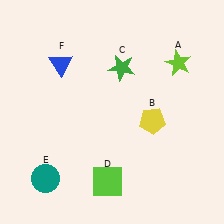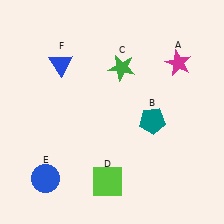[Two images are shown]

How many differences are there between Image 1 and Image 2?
There are 3 differences between the two images.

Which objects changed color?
A changed from lime to magenta. B changed from yellow to teal. E changed from teal to blue.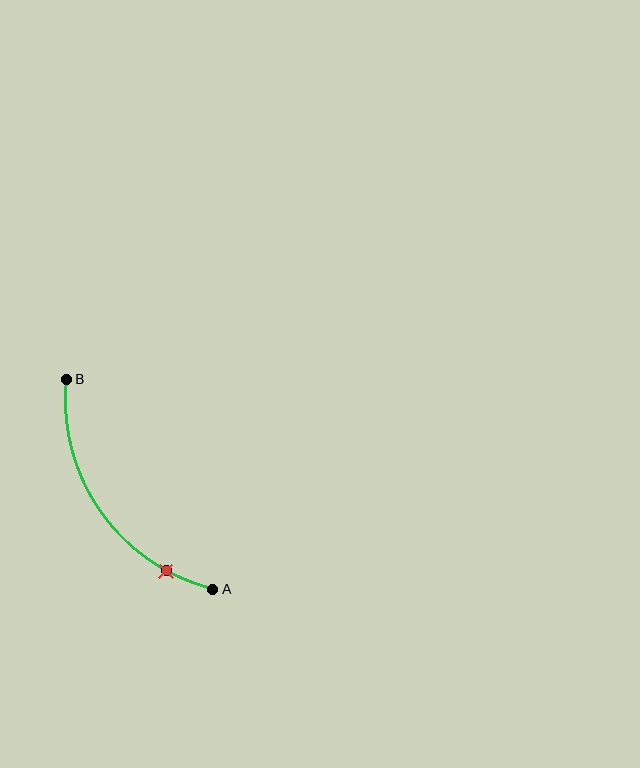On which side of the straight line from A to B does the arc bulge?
The arc bulges below and to the left of the straight line connecting A and B.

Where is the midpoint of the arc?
The arc midpoint is the point on the curve farthest from the straight line joining A and B. It sits below and to the left of that line.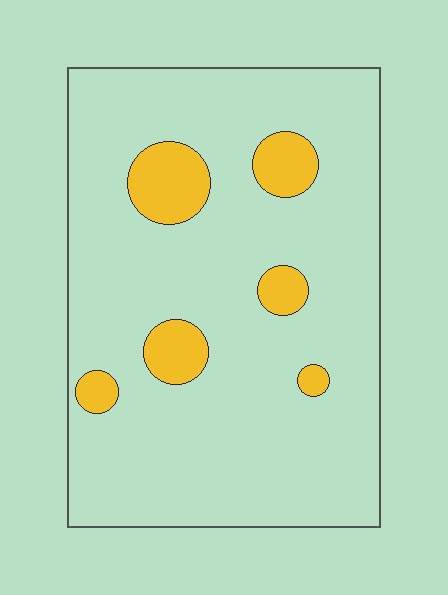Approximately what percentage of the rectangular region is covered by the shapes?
Approximately 10%.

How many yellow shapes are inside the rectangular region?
6.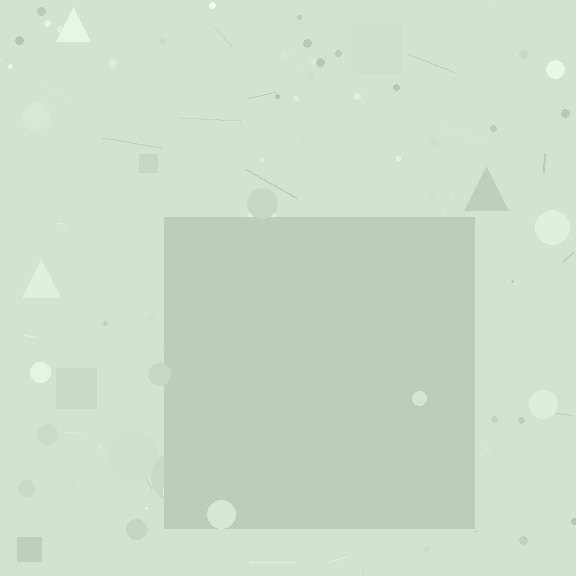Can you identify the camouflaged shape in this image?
The camouflaged shape is a square.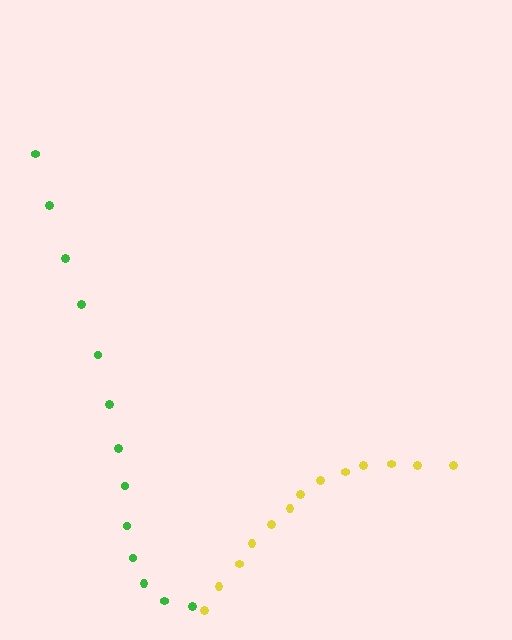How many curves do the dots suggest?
There are 2 distinct paths.